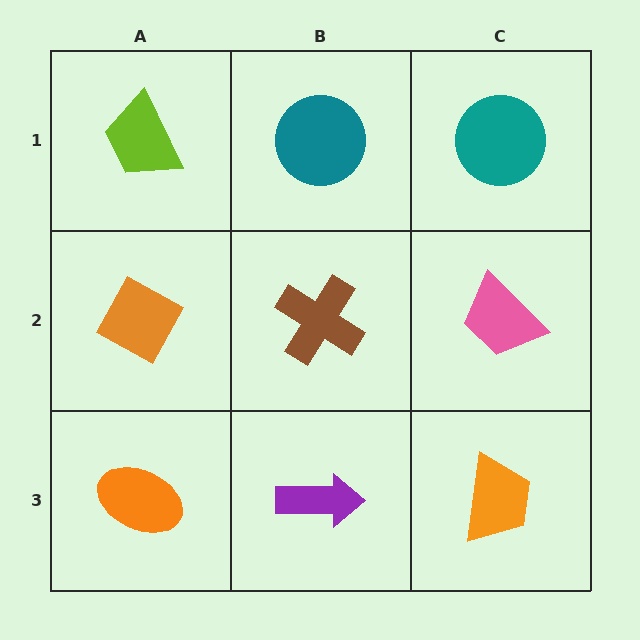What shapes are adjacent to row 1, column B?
A brown cross (row 2, column B), a lime trapezoid (row 1, column A), a teal circle (row 1, column C).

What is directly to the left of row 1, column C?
A teal circle.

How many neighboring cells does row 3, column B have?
3.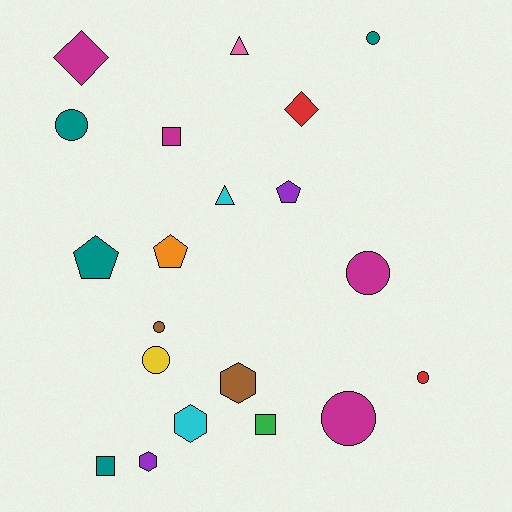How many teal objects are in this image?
There are 4 teal objects.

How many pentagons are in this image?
There are 3 pentagons.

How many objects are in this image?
There are 20 objects.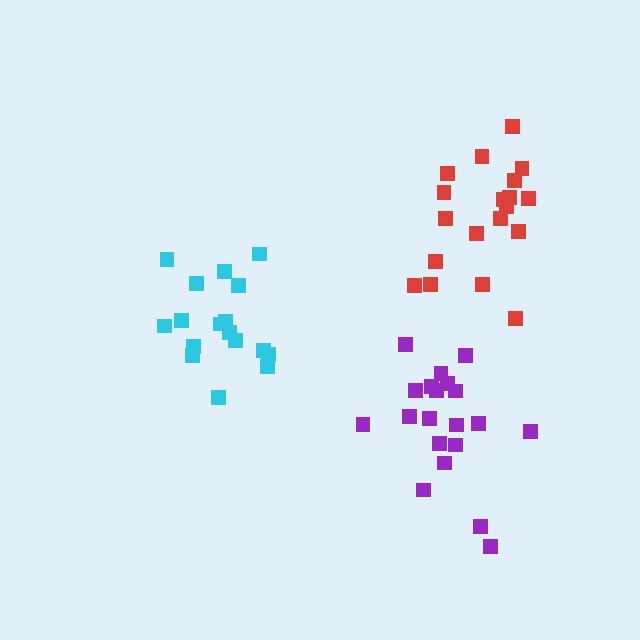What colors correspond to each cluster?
The clusters are colored: cyan, purple, red.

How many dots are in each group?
Group 1: 17 dots, Group 2: 20 dots, Group 3: 19 dots (56 total).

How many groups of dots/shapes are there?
There are 3 groups.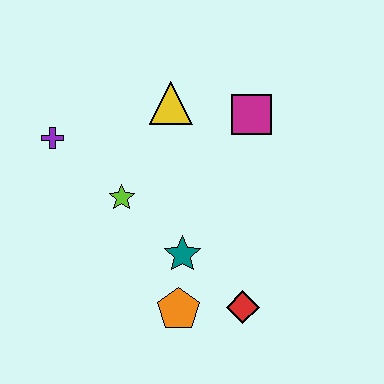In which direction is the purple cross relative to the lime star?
The purple cross is to the left of the lime star.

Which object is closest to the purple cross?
The lime star is closest to the purple cross.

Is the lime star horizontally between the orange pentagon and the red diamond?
No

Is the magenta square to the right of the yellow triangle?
Yes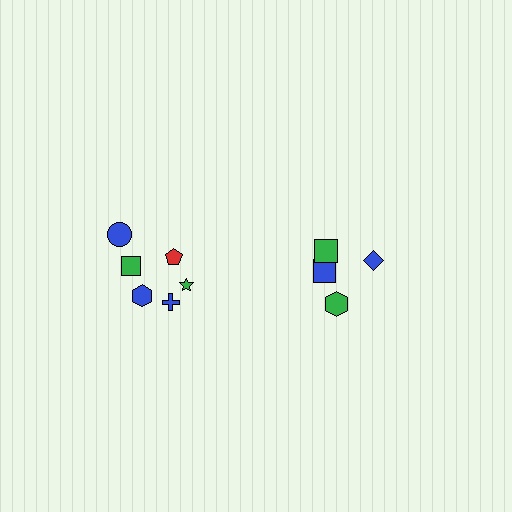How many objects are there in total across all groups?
There are 10 objects.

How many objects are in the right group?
There are 4 objects.